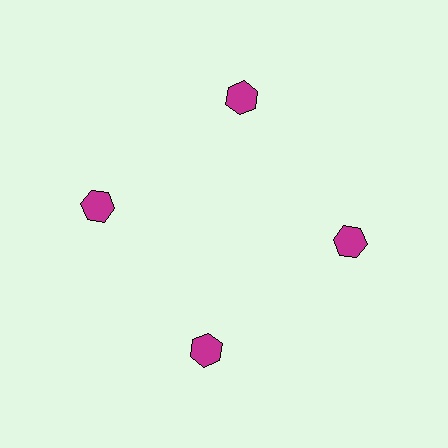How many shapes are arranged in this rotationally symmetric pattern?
There are 4 shapes, arranged in 4 groups of 1.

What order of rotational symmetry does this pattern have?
This pattern has 4-fold rotational symmetry.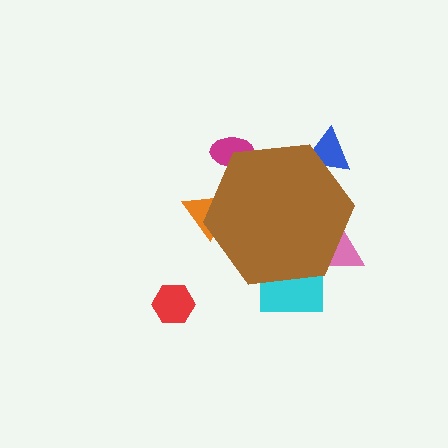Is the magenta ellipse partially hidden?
Yes, the magenta ellipse is partially hidden behind the brown hexagon.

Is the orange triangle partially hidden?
Yes, the orange triangle is partially hidden behind the brown hexagon.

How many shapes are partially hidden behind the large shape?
5 shapes are partially hidden.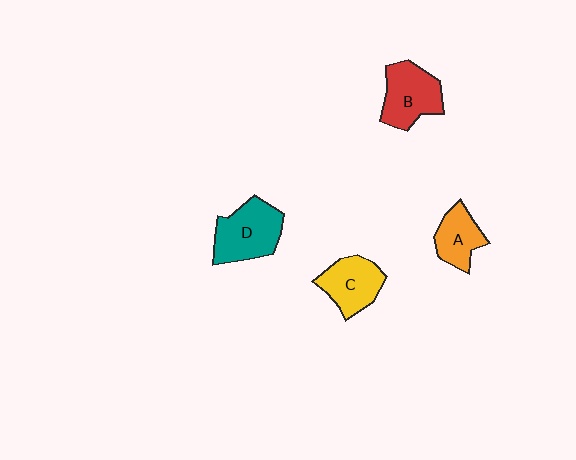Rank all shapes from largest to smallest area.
From largest to smallest: D (teal), B (red), C (yellow), A (orange).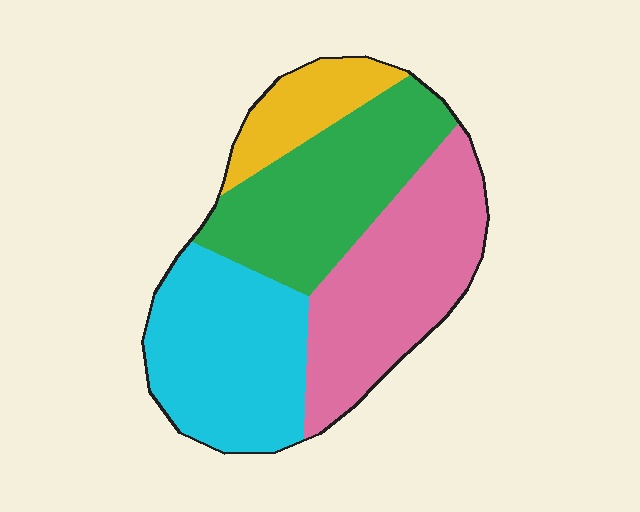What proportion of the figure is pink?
Pink covers about 30% of the figure.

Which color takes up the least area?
Yellow, at roughly 10%.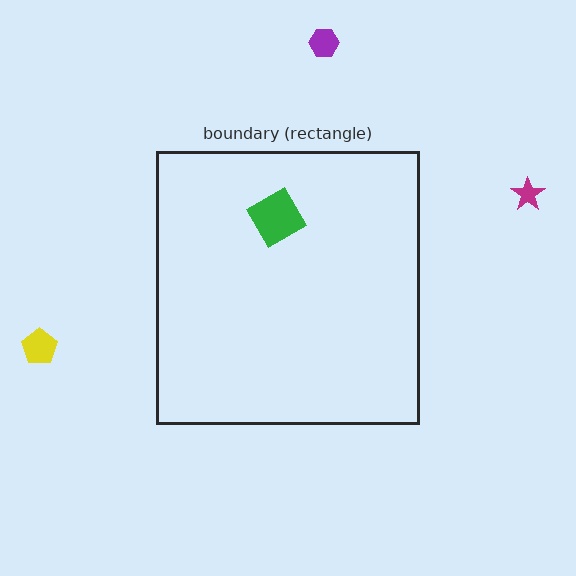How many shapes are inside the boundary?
1 inside, 3 outside.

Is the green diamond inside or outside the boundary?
Inside.